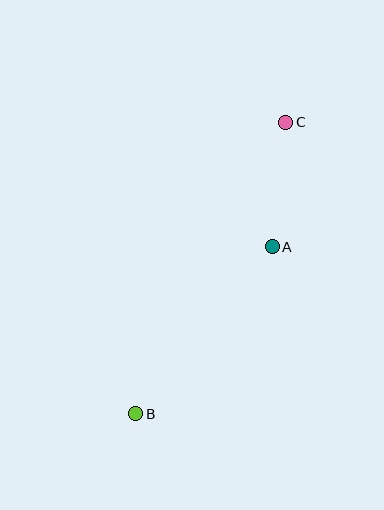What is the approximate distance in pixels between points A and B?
The distance between A and B is approximately 216 pixels.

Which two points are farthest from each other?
Points B and C are farthest from each other.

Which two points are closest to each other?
Points A and C are closest to each other.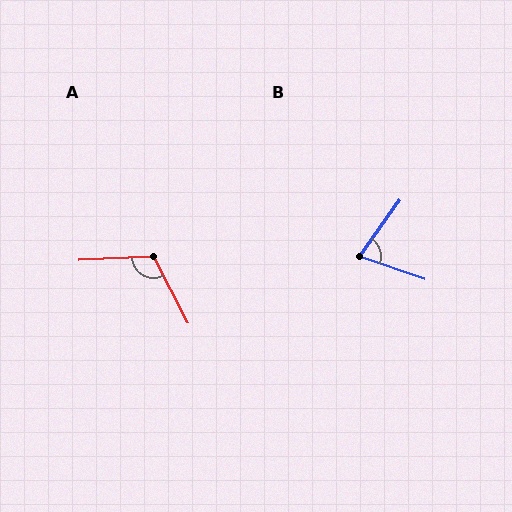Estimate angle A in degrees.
Approximately 114 degrees.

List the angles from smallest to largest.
B (74°), A (114°).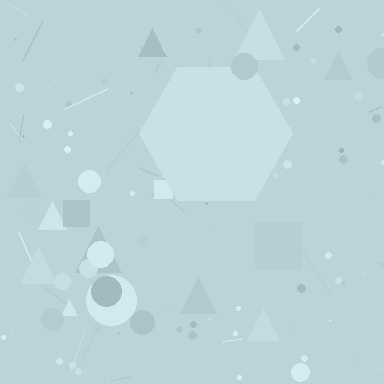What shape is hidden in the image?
A hexagon is hidden in the image.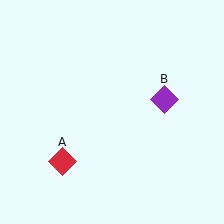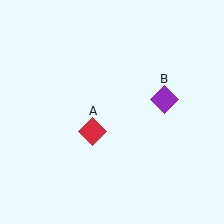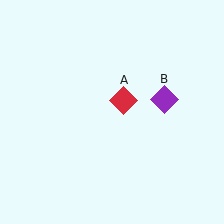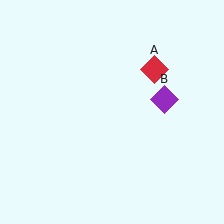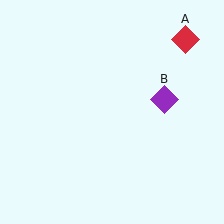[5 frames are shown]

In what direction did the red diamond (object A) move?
The red diamond (object A) moved up and to the right.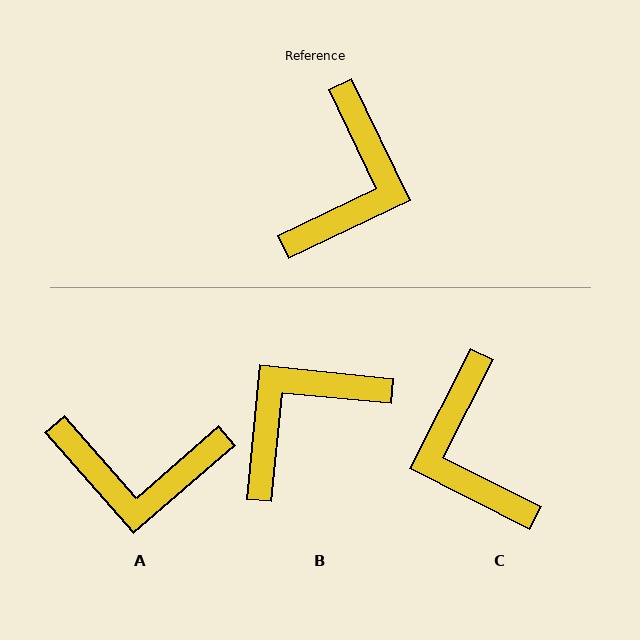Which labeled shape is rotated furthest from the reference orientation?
B, about 148 degrees away.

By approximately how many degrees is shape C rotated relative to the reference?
Approximately 143 degrees clockwise.